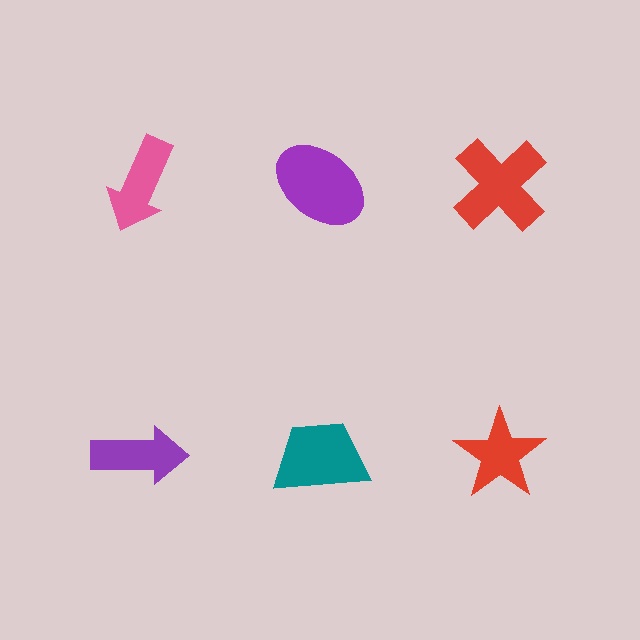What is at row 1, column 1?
A pink arrow.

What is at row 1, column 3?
A red cross.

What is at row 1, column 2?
A purple ellipse.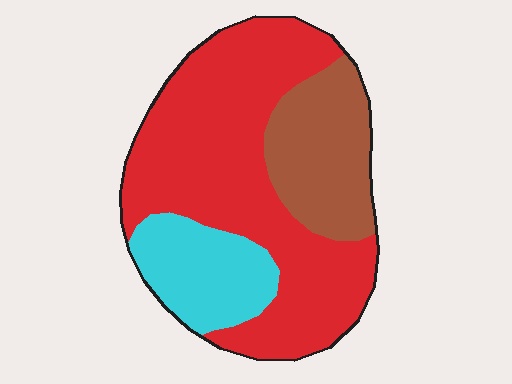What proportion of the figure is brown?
Brown takes up less than a quarter of the figure.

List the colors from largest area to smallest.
From largest to smallest: red, brown, cyan.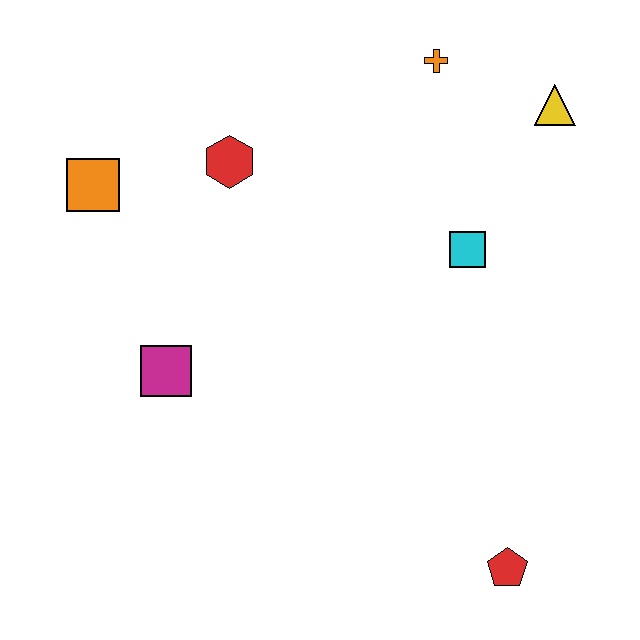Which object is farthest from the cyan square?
The orange square is farthest from the cyan square.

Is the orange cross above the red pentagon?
Yes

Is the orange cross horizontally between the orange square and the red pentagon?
Yes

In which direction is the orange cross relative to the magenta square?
The orange cross is above the magenta square.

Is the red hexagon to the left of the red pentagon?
Yes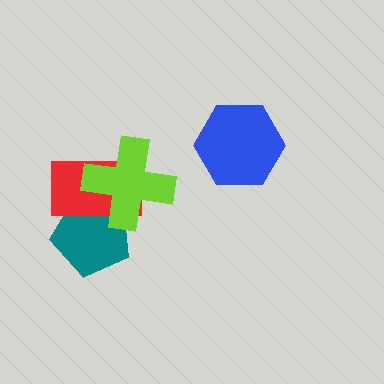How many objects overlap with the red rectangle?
2 objects overlap with the red rectangle.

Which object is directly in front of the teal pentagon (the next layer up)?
The red rectangle is directly in front of the teal pentagon.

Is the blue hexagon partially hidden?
No, no other shape covers it.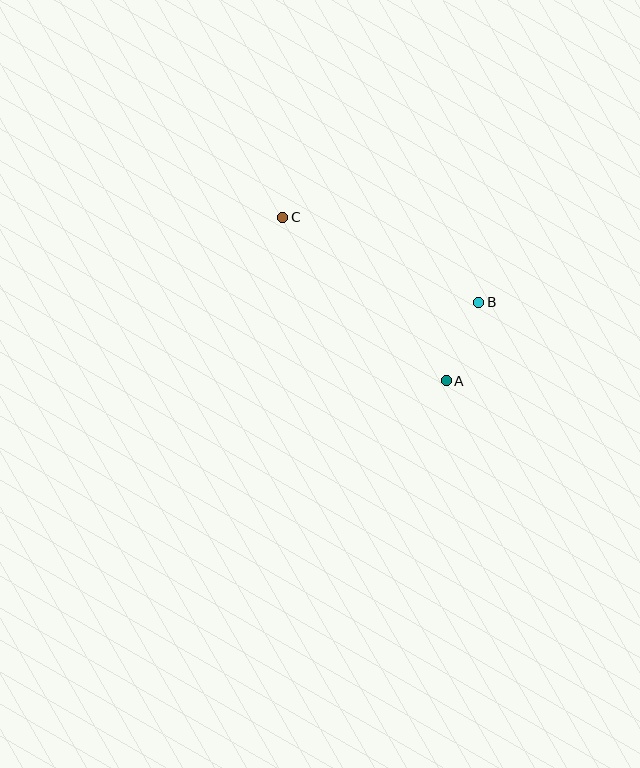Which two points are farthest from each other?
Points A and C are farthest from each other.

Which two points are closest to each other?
Points A and B are closest to each other.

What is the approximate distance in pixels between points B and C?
The distance between B and C is approximately 214 pixels.